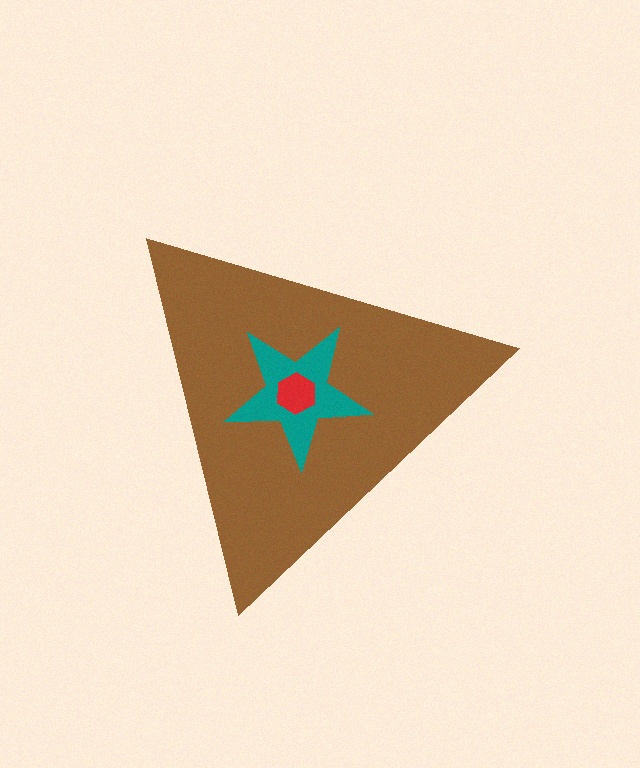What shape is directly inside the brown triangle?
The teal star.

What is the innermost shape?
The red hexagon.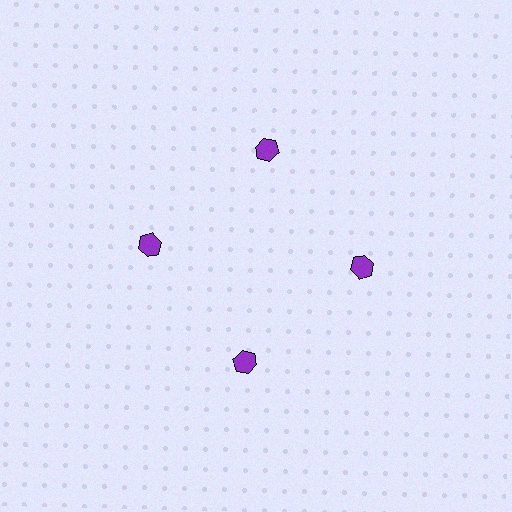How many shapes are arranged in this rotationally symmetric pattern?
There are 4 shapes, arranged in 4 groups of 1.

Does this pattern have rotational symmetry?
Yes, this pattern has 4-fold rotational symmetry. It looks the same after rotating 90 degrees around the center.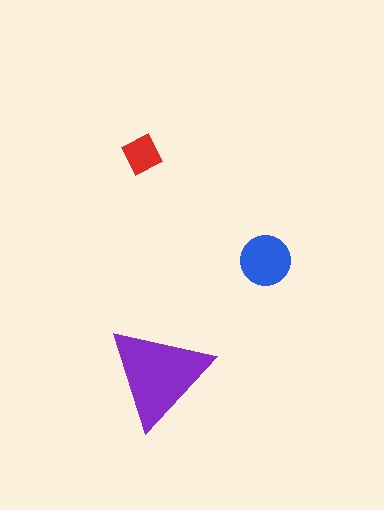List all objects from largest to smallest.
The purple triangle, the blue circle, the red diamond.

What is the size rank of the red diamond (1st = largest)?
3rd.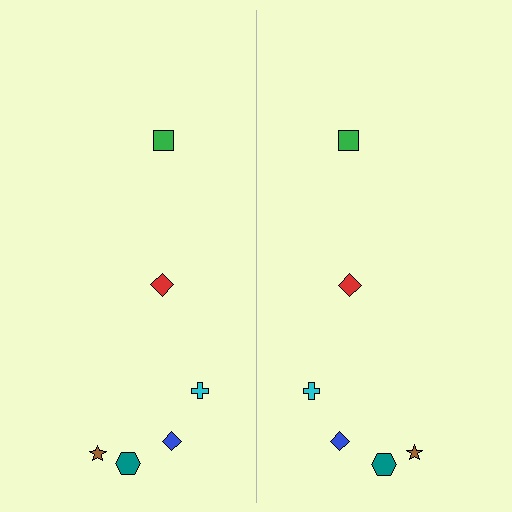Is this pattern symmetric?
Yes, this pattern has bilateral (reflection) symmetry.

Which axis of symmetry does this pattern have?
The pattern has a vertical axis of symmetry running through the center of the image.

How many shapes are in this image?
There are 12 shapes in this image.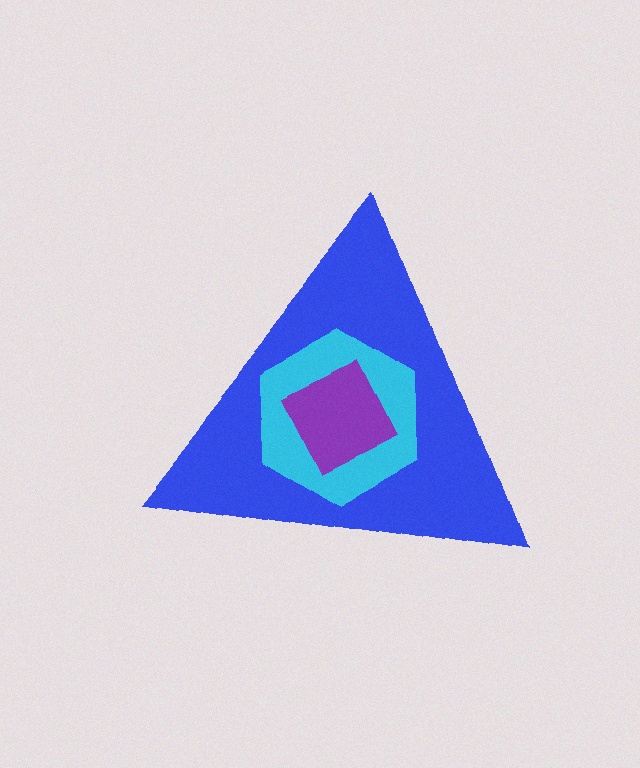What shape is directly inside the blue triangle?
The cyan hexagon.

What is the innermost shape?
The purple square.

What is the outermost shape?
The blue triangle.